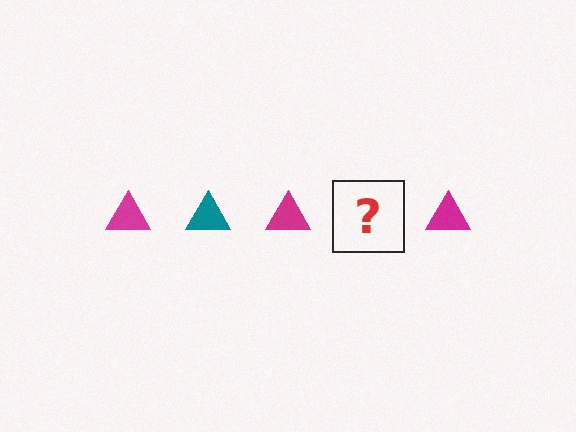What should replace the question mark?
The question mark should be replaced with a teal triangle.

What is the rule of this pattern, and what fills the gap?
The rule is that the pattern cycles through magenta, teal triangles. The gap should be filled with a teal triangle.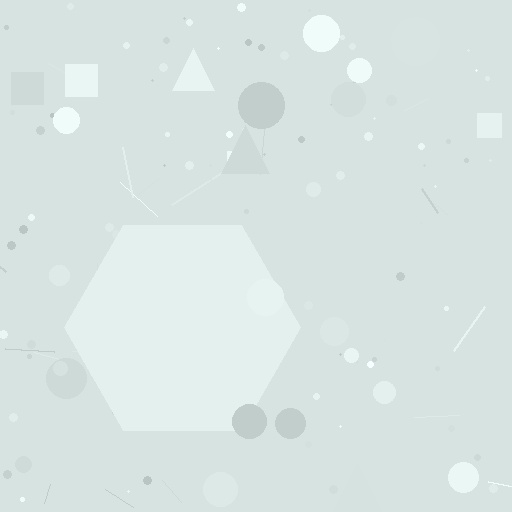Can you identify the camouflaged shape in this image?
The camouflaged shape is a hexagon.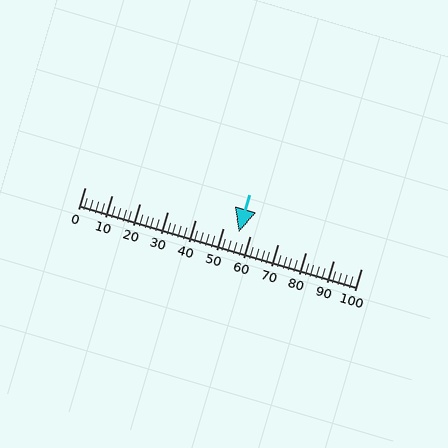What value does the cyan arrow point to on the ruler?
The cyan arrow points to approximately 56.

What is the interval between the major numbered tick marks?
The major tick marks are spaced 10 units apart.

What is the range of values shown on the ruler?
The ruler shows values from 0 to 100.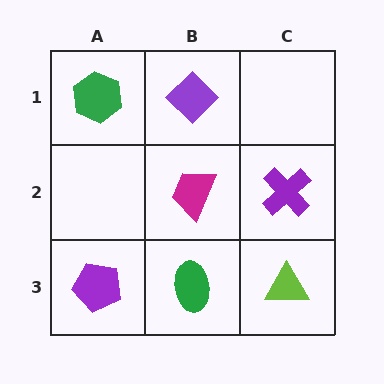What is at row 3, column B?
A green ellipse.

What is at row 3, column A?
A purple pentagon.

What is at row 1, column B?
A purple diamond.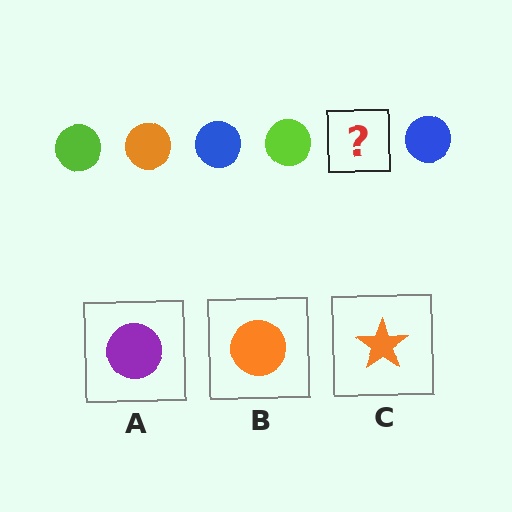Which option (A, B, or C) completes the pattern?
B.